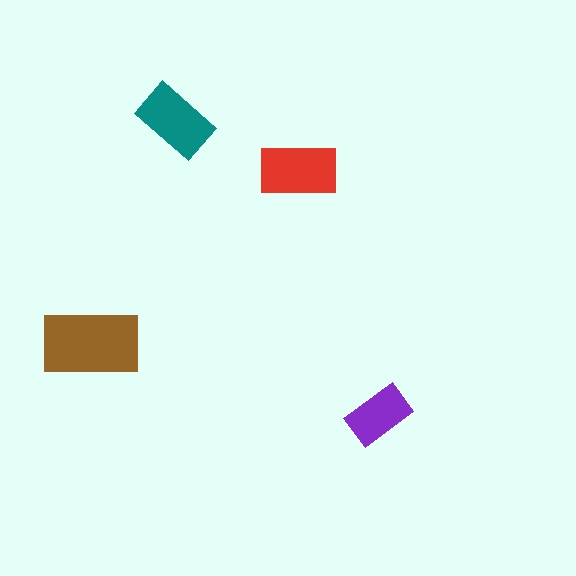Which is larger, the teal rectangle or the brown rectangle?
The brown one.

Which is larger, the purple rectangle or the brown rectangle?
The brown one.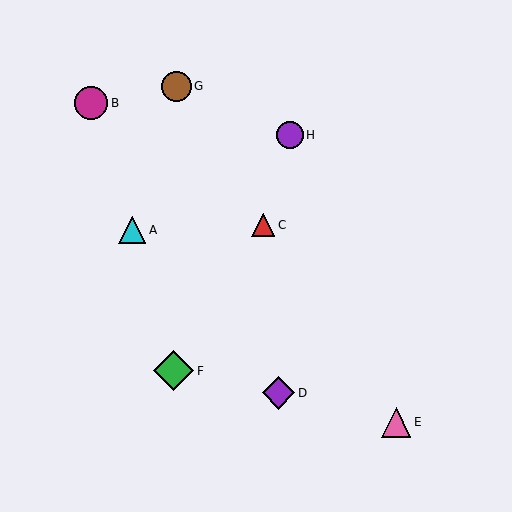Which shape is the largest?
The green diamond (labeled F) is the largest.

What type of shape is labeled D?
Shape D is a purple diamond.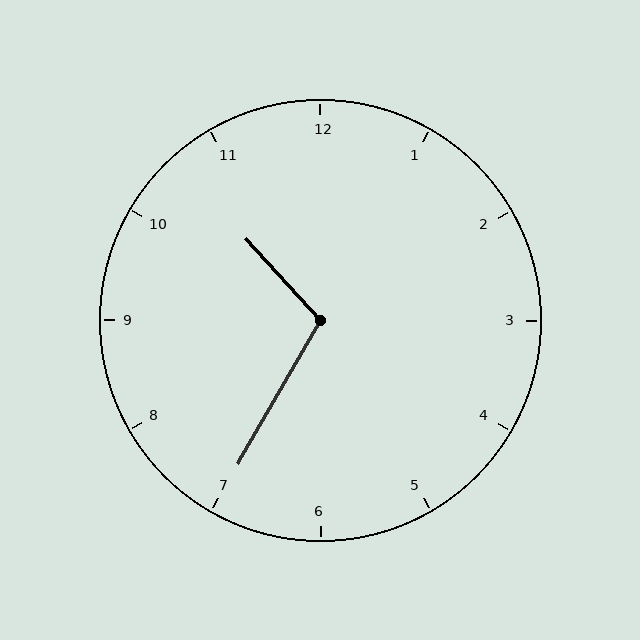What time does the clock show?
10:35.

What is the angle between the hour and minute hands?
Approximately 108 degrees.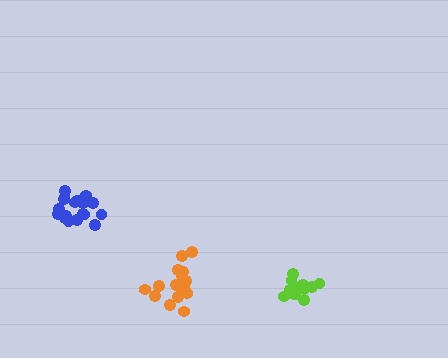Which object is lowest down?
The lime cluster is bottommost.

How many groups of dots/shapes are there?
There are 3 groups.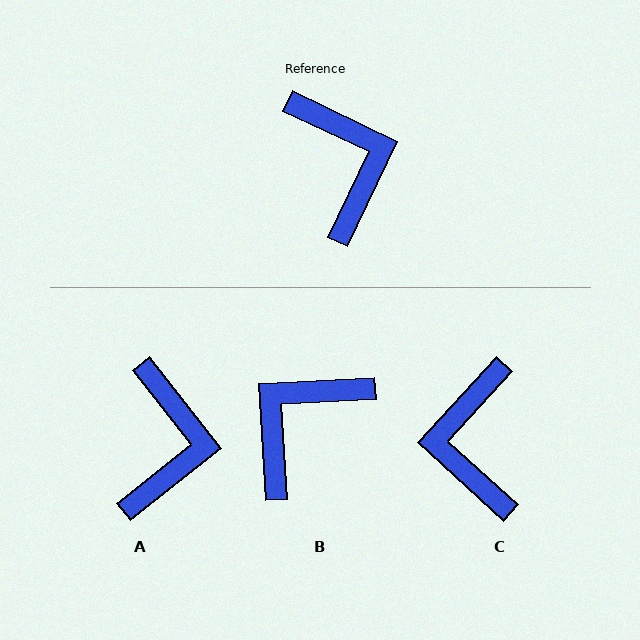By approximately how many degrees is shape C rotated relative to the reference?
Approximately 163 degrees counter-clockwise.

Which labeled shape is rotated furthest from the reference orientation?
C, about 163 degrees away.